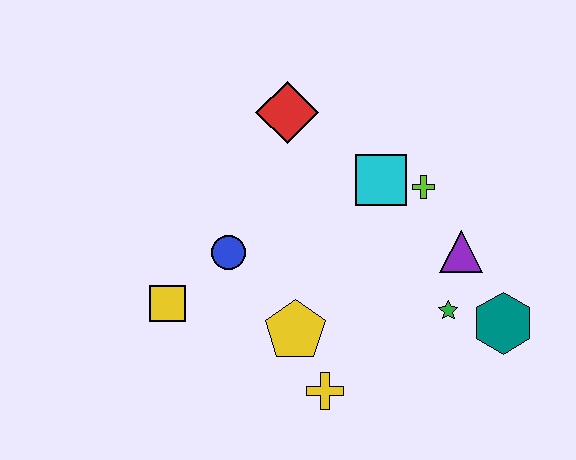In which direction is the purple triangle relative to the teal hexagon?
The purple triangle is above the teal hexagon.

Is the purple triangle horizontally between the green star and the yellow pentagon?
No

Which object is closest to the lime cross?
The cyan square is closest to the lime cross.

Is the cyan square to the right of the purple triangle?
No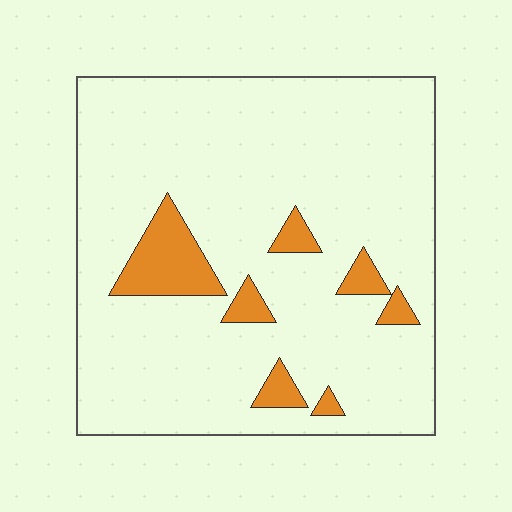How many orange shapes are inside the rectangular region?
7.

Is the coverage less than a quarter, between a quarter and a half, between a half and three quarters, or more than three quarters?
Less than a quarter.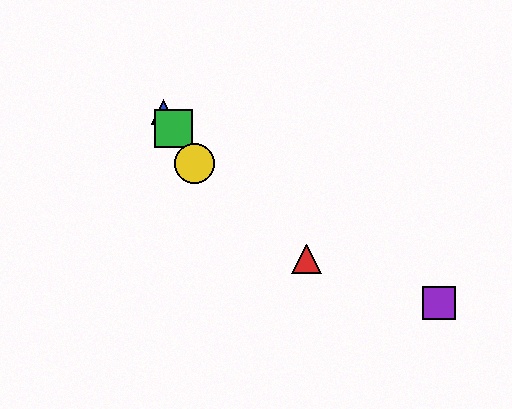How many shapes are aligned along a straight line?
3 shapes (the blue triangle, the green square, the yellow circle) are aligned along a straight line.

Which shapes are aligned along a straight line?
The blue triangle, the green square, the yellow circle are aligned along a straight line.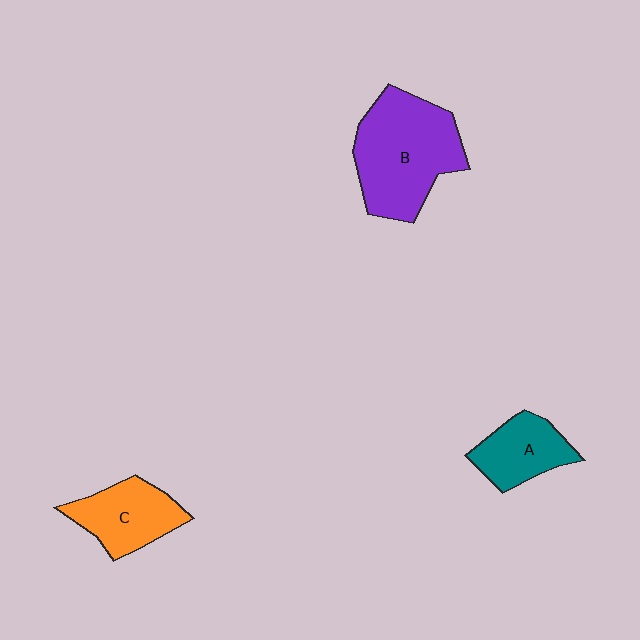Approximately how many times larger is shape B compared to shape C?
Approximately 1.7 times.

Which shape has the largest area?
Shape B (purple).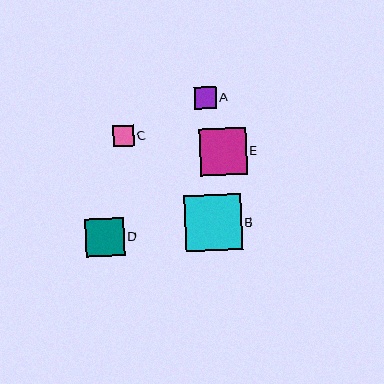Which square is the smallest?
Square C is the smallest with a size of approximately 21 pixels.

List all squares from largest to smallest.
From largest to smallest: B, E, D, A, C.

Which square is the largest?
Square B is the largest with a size of approximately 56 pixels.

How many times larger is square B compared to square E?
Square B is approximately 1.2 times the size of square E.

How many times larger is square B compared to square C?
Square B is approximately 2.7 times the size of square C.